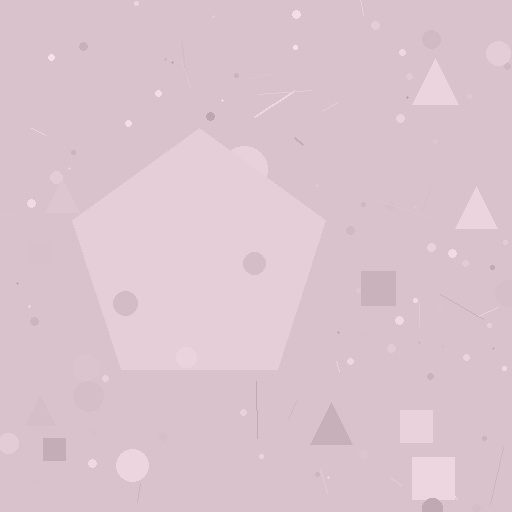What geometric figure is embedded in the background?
A pentagon is embedded in the background.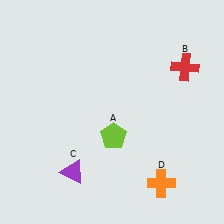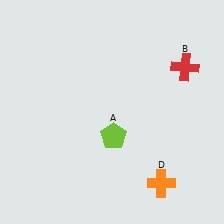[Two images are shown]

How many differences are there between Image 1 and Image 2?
There is 1 difference between the two images.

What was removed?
The purple triangle (C) was removed in Image 2.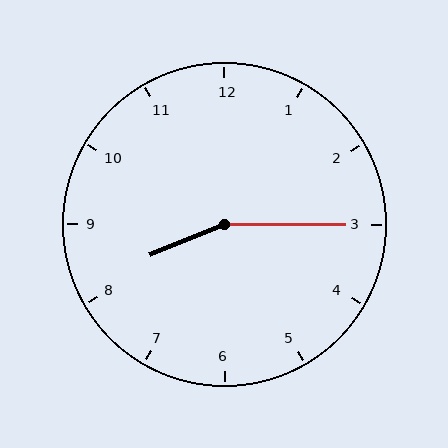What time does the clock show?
8:15.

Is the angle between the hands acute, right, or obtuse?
It is obtuse.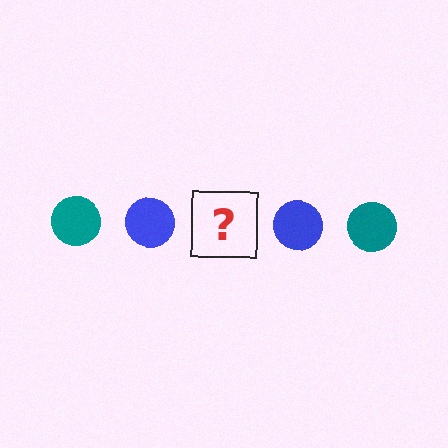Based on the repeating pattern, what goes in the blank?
The blank should be a teal circle.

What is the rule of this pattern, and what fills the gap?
The rule is that the pattern cycles through teal, blue circles. The gap should be filled with a teal circle.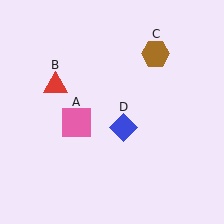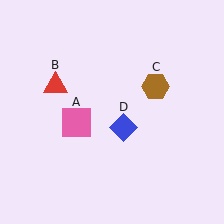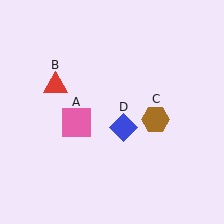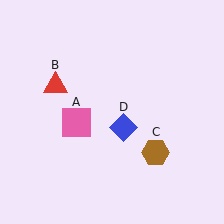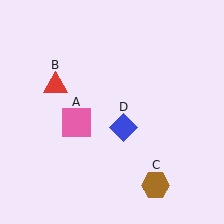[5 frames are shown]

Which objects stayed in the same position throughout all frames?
Pink square (object A) and red triangle (object B) and blue diamond (object D) remained stationary.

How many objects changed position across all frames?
1 object changed position: brown hexagon (object C).